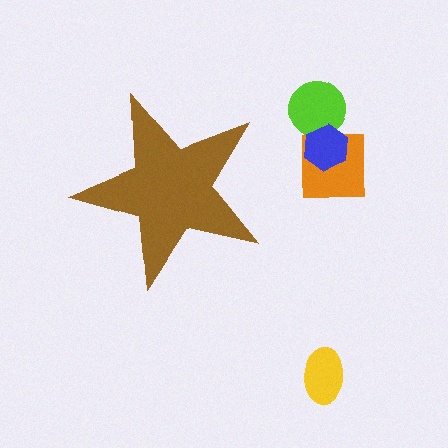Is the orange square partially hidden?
No, the orange square is fully visible.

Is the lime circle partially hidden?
No, the lime circle is fully visible.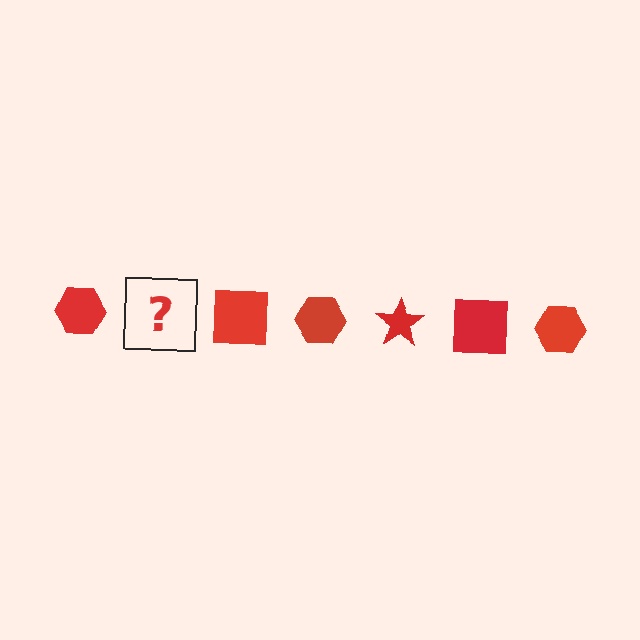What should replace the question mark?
The question mark should be replaced with a red star.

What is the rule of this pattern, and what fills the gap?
The rule is that the pattern cycles through hexagon, star, square shapes in red. The gap should be filled with a red star.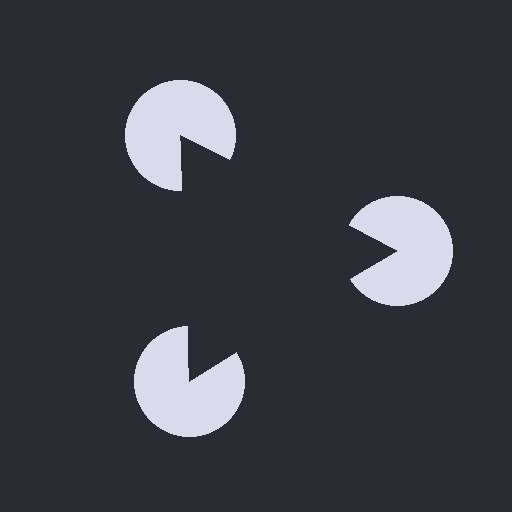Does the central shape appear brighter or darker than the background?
It typically appears slightly darker than the background, even though no actual brightness change is drawn.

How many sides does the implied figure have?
3 sides.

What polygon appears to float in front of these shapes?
An illusory triangle — its edges are inferred from the aligned wedge cuts in the pac-man discs, not physically drawn.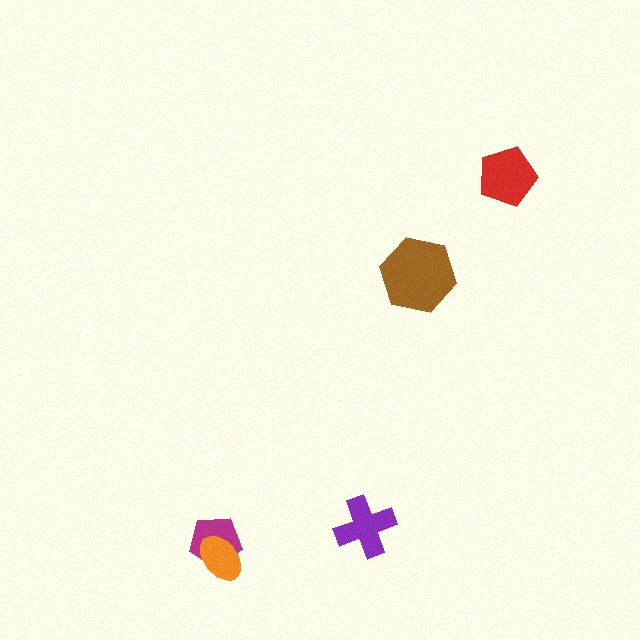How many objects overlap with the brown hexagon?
0 objects overlap with the brown hexagon.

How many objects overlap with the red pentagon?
0 objects overlap with the red pentagon.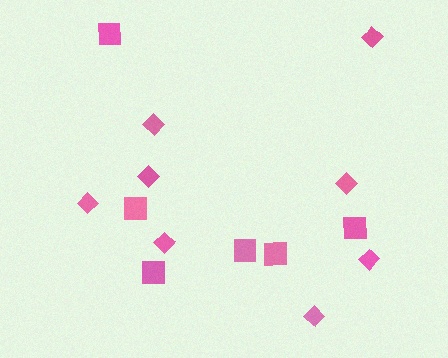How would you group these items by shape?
There are 2 groups: one group of squares (6) and one group of diamonds (8).